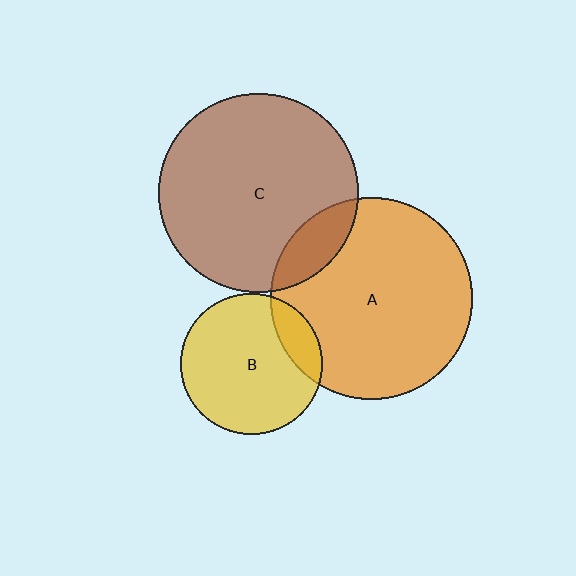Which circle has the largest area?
Circle A (orange).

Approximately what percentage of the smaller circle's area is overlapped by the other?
Approximately 15%.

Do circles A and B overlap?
Yes.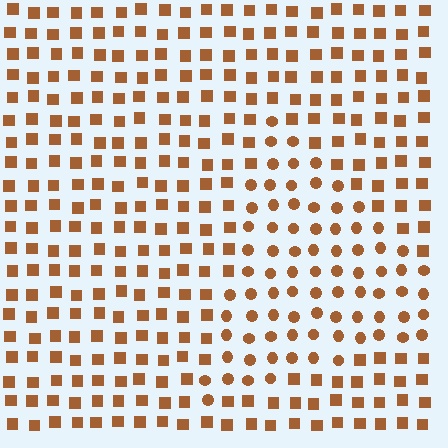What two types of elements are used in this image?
The image uses circles inside the triangle region and squares outside it.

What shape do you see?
I see a triangle.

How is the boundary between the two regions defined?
The boundary is defined by a change in element shape: circles inside vs. squares outside. All elements share the same color and spacing.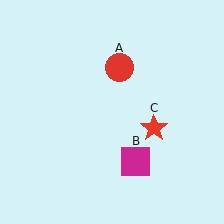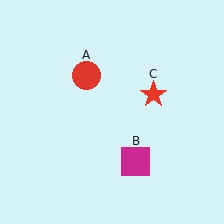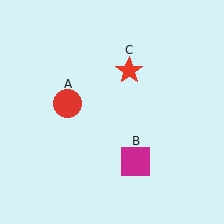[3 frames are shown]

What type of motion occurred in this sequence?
The red circle (object A), red star (object C) rotated counterclockwise around the center of the scene.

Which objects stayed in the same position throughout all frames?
Magenta square (object B) remained stationary.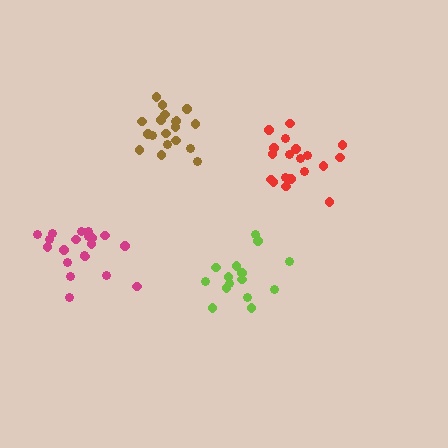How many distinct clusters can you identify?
There are 4 distinct clusters.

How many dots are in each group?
Group 1: 20 dots, Group 2: 19 dots, Group 3: 19 dots, Group 4: 15 dots (73 total).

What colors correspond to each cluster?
The clusters are colored: magenta, brown, red, lime.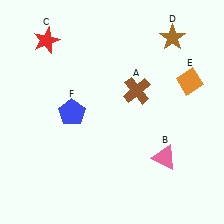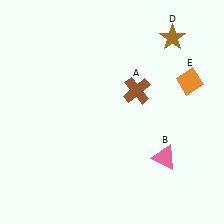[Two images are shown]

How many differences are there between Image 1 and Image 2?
There are 2 differences between the two images.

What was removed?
The blue pentagon (F), the red star (C) were removed in Image 2.